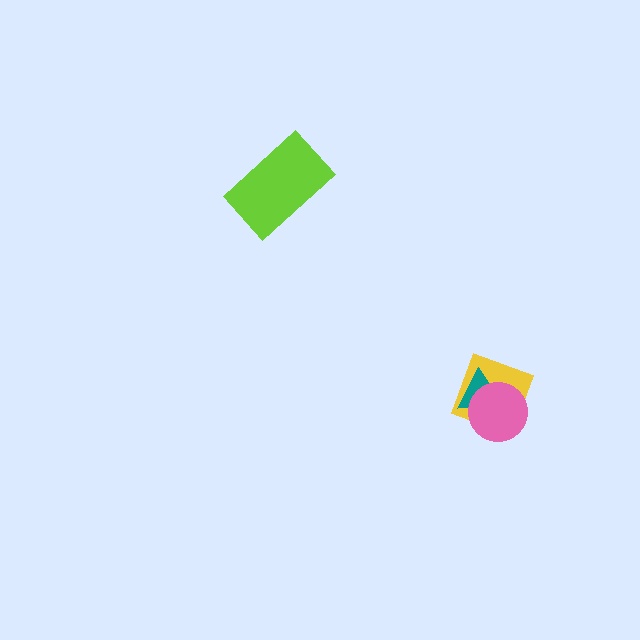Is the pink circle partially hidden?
No, no other shape covers it.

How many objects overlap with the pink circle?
2 objects overlap with the pink circle.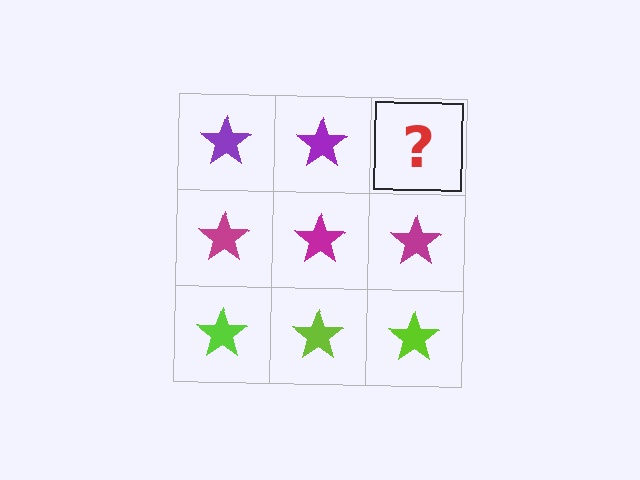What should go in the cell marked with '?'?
The missing cell should contain a purple star.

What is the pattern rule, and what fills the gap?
The rule is that each row has a consistent color. The gap should be filled with a purple star.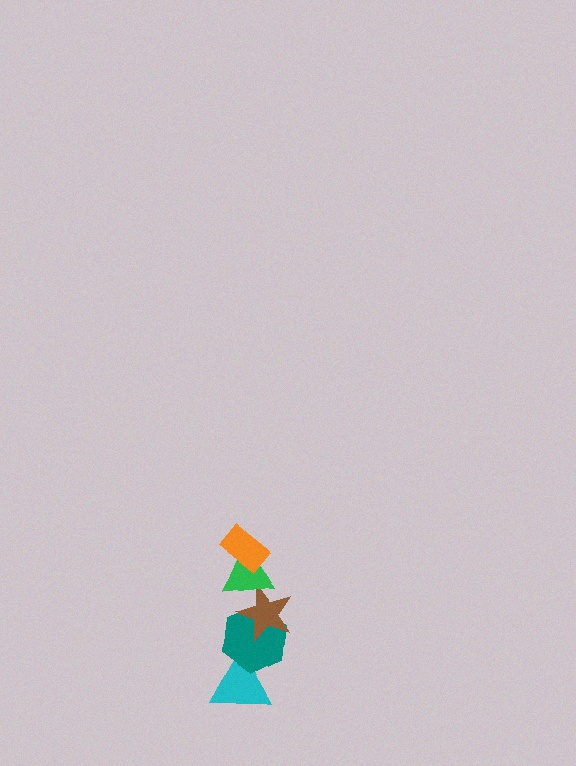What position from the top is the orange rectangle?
The orange rectangle is 1st from the top.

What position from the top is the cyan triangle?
The cyan triangle is 5th from the top.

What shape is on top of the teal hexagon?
The brown star is on top of the teal hexagon.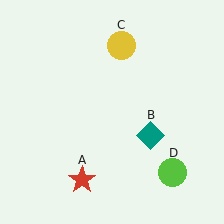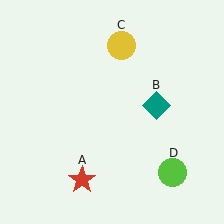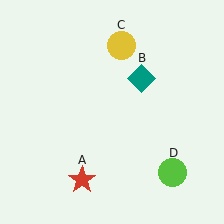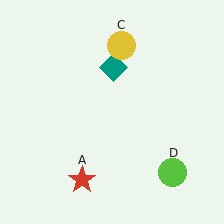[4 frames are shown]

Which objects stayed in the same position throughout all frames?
Red star (object A) and yellow circle (object C) and lime circle (object D) remained stationary.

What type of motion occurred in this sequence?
The teal diamond (object B) rotated counterclockwise around the center of the scene.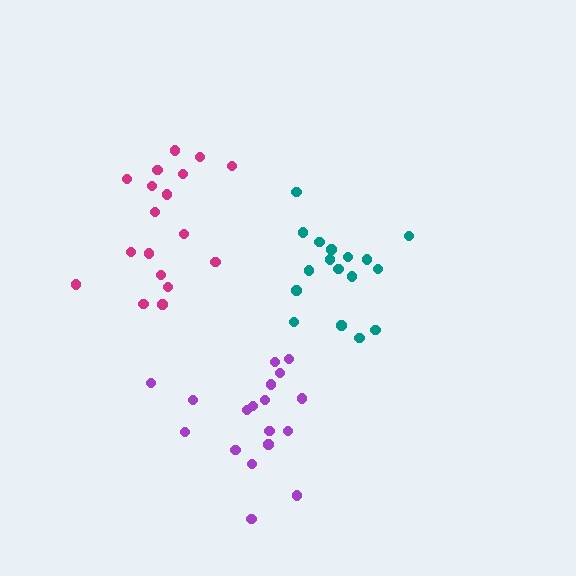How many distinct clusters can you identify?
There are 3 distinct clusters.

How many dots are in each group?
Group 1: 17 dots, Group 2: 18 dots, Group 3: 18 dots (53 total).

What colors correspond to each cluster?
The clusters are colored: teal, purple, magenta.